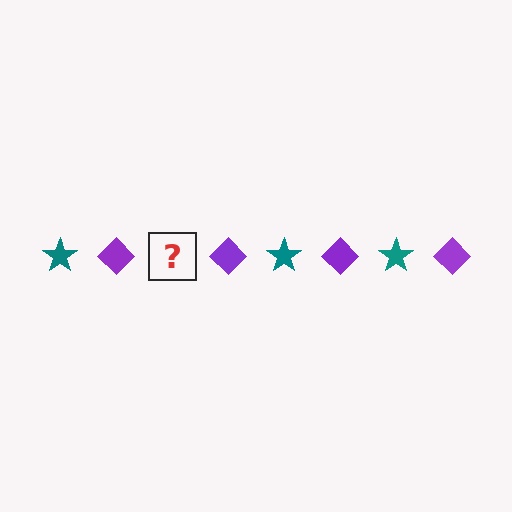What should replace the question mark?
The question mark should be replaced with a teal star.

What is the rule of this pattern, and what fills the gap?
The rule is that the pattern alternates between teal star and purple diamond. The gap should be filled with a teal star.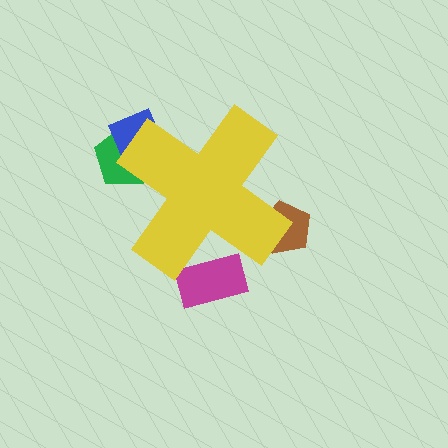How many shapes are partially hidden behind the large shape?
4 shapes are partially hidden.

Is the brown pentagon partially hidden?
Yes, the brown pentagon is partially hidden behind the yellow cross.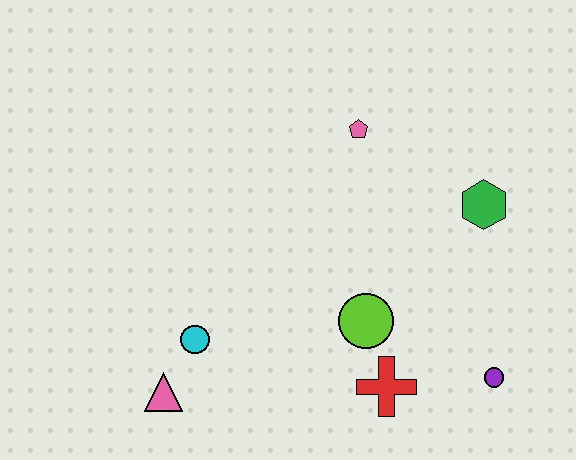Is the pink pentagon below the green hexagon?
No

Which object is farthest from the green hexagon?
The pink triangle is farthest from the green hexagon.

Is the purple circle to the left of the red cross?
No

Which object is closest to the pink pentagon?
The green hexagon is closest to the pink pentagon.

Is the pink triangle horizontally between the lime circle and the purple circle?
No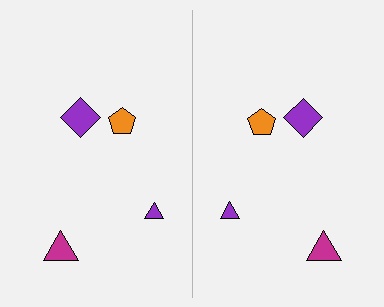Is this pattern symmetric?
Yes, this pattern has bilateral (reflection) symmetry.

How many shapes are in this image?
There are 8 shapes in this image.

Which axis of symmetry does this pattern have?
The pattern has a vertical axis of symmetry running through the center of the image.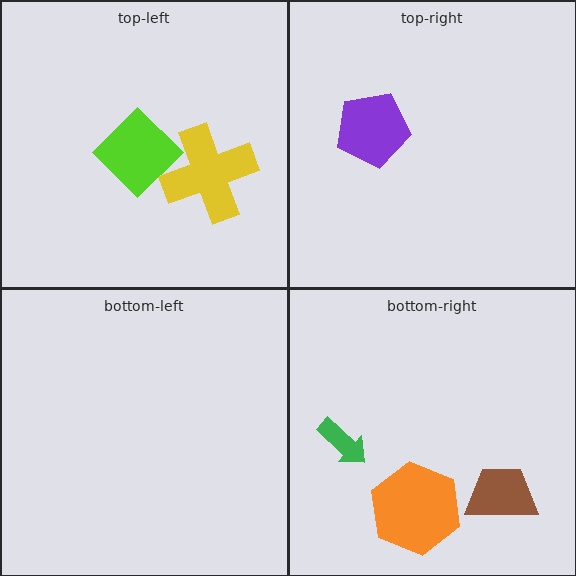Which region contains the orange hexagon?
The bottom-right region.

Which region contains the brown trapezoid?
The bottom-right region.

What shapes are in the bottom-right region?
The orange hexagon, the brown trapezoid, the green arrow.